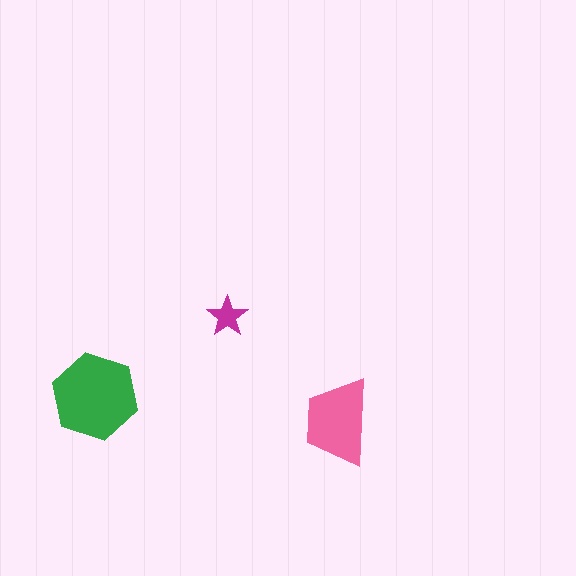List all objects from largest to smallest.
The green hexagon, the pink trapezoid, the magenta star.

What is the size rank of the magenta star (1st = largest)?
3rd.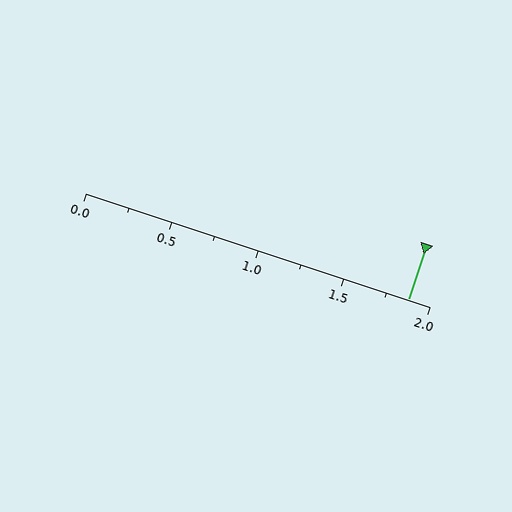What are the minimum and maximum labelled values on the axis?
The axis runs from 0.0 to 2.0.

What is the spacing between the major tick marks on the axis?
The major ticks are spaced 0.5 apart.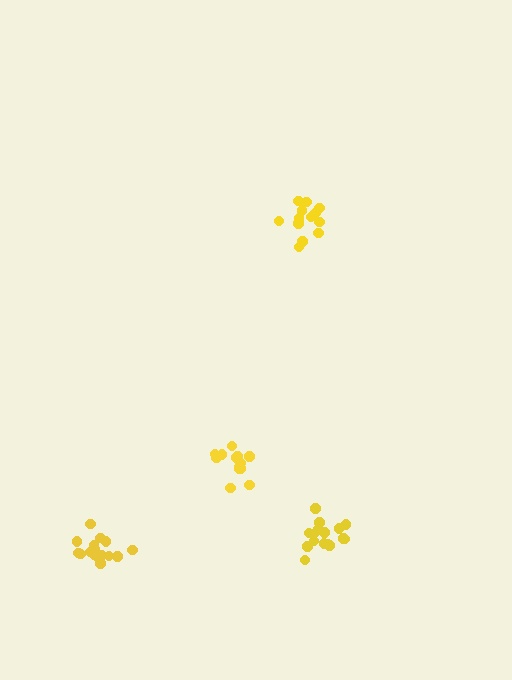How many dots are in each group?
Group 1: 16 dots, Group 2: 13 dots, Group 3: 18 dots, Group 4: 13 dots (60 total).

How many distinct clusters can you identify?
There are 4 distinct clusters.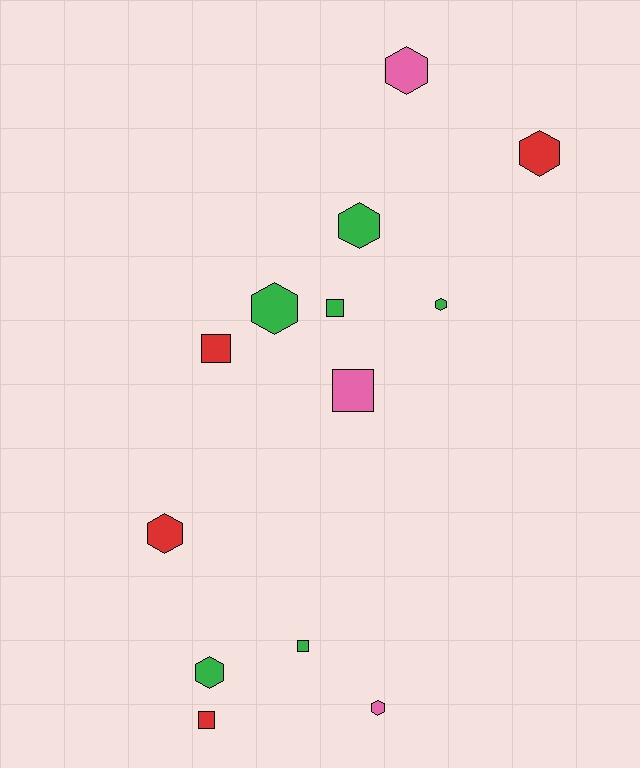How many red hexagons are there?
There are 2 red hexagons.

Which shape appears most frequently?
Hexagon, with 8 objects.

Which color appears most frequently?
Green, with 6 objects.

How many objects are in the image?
There are 13 objects.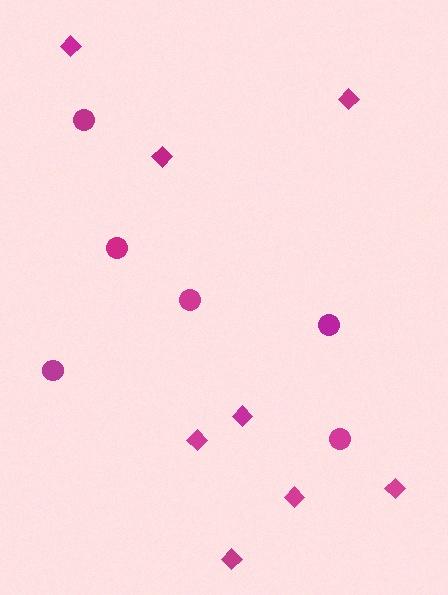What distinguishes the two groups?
There are 2 groups: one group of circles (6) and one group of diamonds (8).